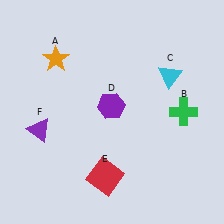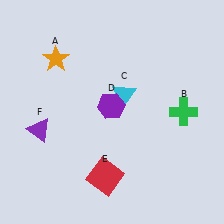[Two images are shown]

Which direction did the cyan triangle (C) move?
The cyan triangle (C) moved left.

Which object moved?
The cyan triangle (C) moved left.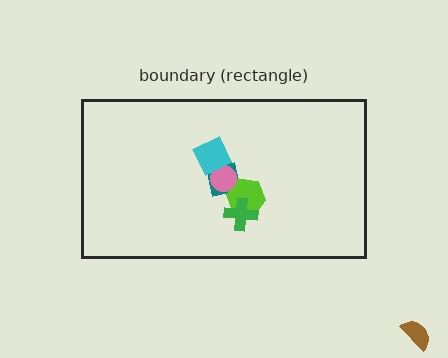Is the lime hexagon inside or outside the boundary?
Inside.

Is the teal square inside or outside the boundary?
Inside.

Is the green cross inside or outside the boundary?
Inside.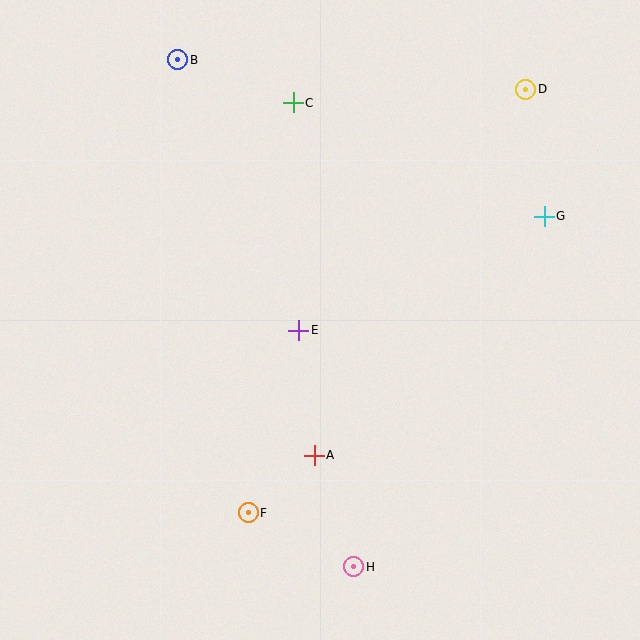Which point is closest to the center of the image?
Point E at (299, 330) is closest to the center.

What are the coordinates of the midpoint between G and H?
The midpoint between G and H is at (449, 392).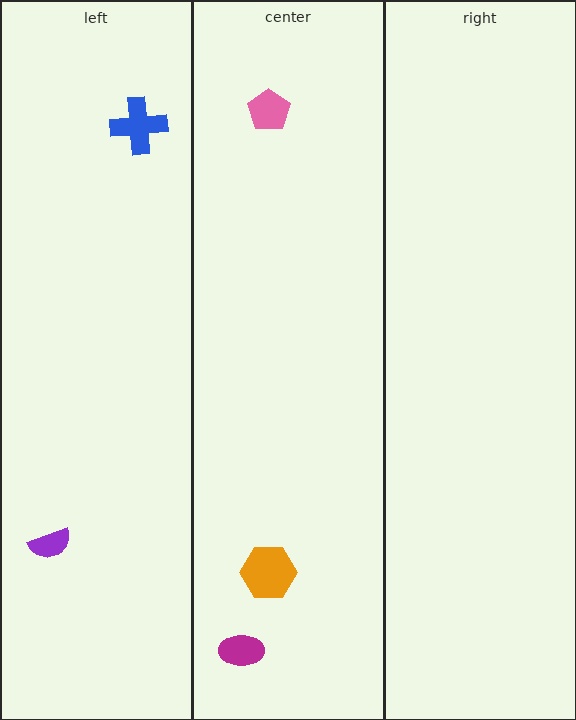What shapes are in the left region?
The blue cross, the purple semicircle.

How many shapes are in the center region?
3.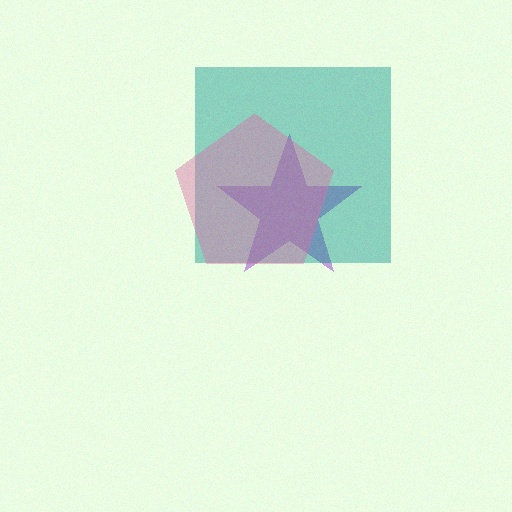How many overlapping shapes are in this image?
There are 3 overlapping shapes in the image.